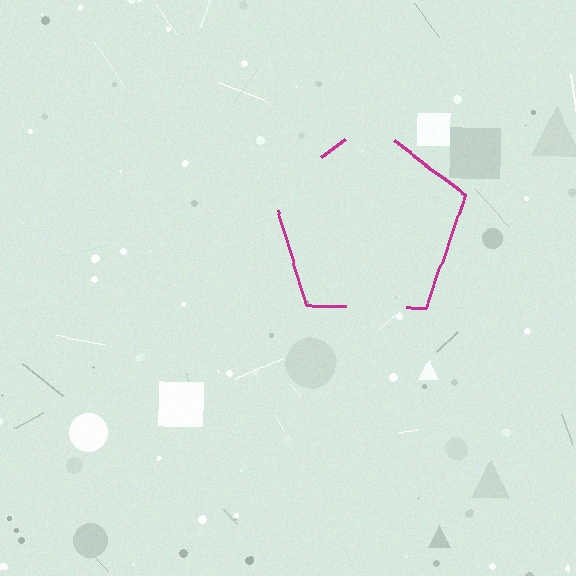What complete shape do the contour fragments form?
The contour fragments form a pentagon.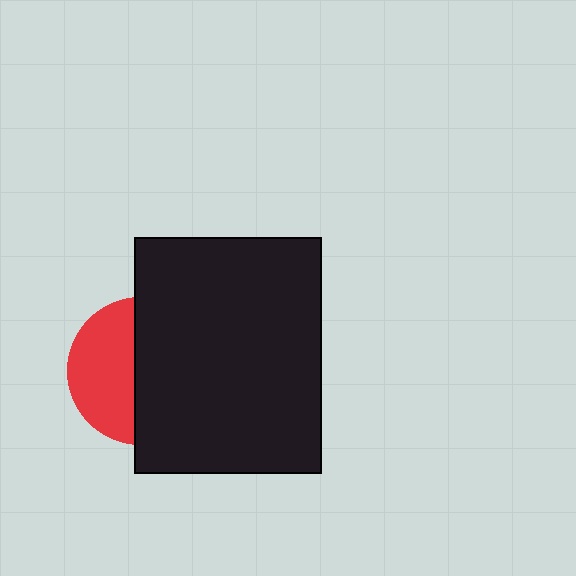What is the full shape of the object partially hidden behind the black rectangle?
The partially hidden object is a red circle.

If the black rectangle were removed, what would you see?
You would see the complete red circle.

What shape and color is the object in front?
The object in front is a black rectangle.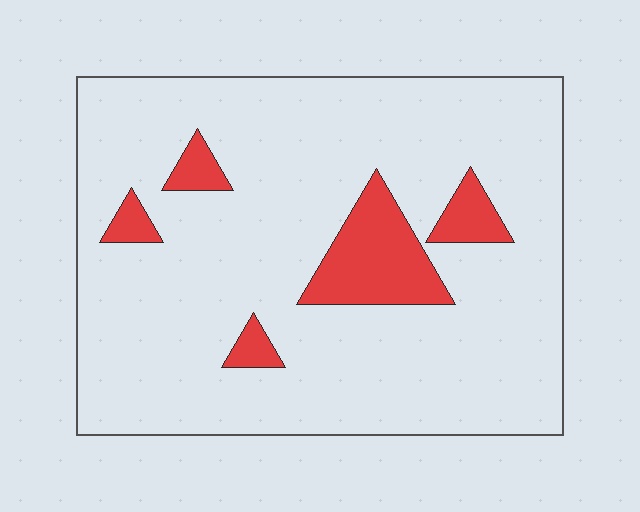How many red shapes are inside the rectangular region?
5.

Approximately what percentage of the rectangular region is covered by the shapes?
Approximately 10%.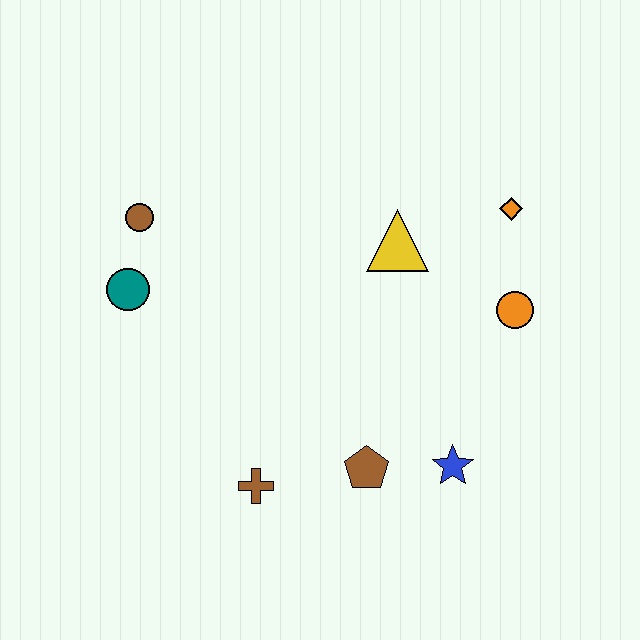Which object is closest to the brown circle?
The teal circle is closest to the brown circle.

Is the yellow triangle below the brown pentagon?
No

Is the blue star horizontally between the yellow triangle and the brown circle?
No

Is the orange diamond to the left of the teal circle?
No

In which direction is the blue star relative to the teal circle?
The blue star is to the right of the teal circle.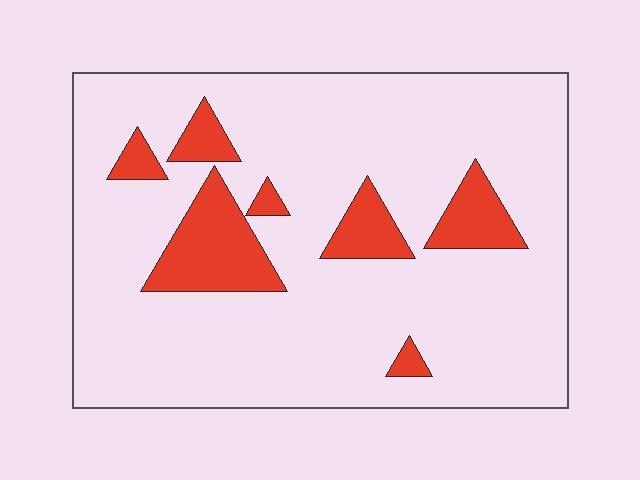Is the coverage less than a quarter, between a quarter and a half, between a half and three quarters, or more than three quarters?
Less than a quarter.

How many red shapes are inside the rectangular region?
7.